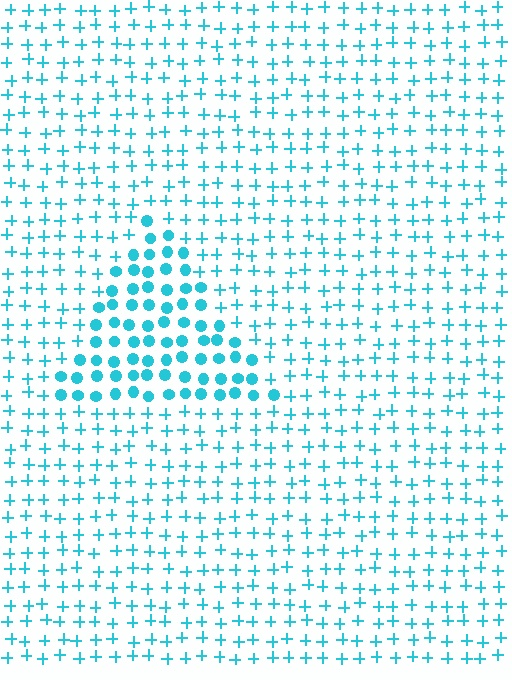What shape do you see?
I see a triangle.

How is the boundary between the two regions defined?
The boundary is defined by a change in element shape: circles inside vs. plus signs outside. All elements share the same color and spacing.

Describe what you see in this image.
The image is filled with small cyan elements arranged in a uniform grid. A triangle-shaped region contains circles, while the surrounding area contains plus signs. The boundary is defined purely by the change in element shape.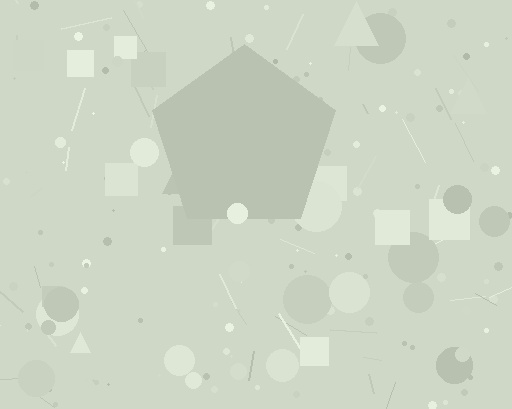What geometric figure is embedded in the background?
A pentagon is embedded in the background.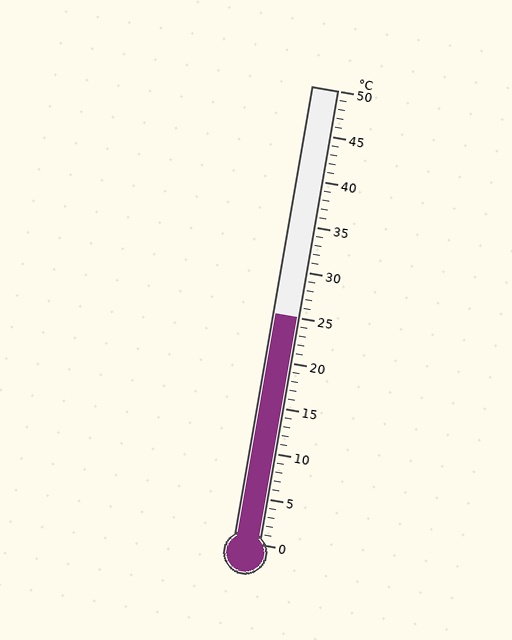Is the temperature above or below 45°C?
The temperature is below 45°C.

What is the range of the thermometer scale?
The thermometer scale ranges from 0°C to 50°C.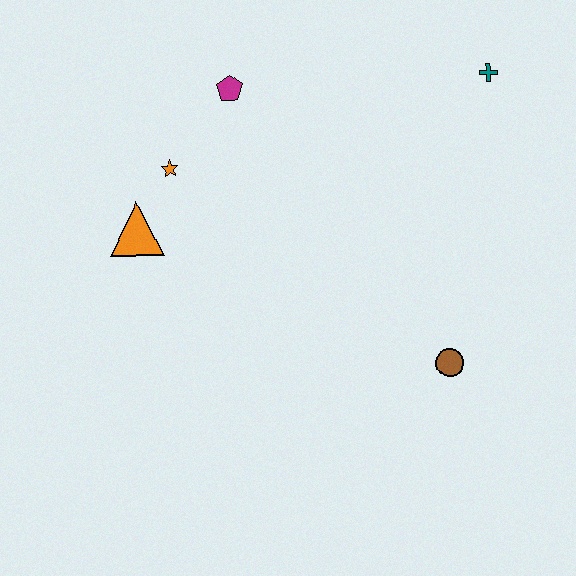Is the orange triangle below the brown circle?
No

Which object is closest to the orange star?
The orange triangle is closest to the orange star.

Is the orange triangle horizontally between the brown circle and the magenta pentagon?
No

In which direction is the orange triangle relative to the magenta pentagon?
The orange triangle is below the magenta pentagon.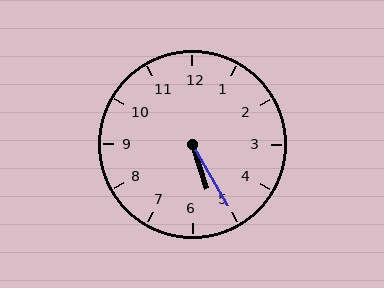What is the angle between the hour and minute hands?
Approximately 12 degrees.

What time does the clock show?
5:25.